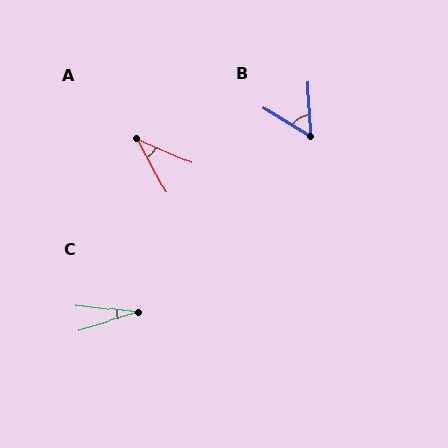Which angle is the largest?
B, at approximately 57 degrees.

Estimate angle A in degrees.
Approximately 38 degrees.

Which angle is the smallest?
C, at approximately 23 degrees.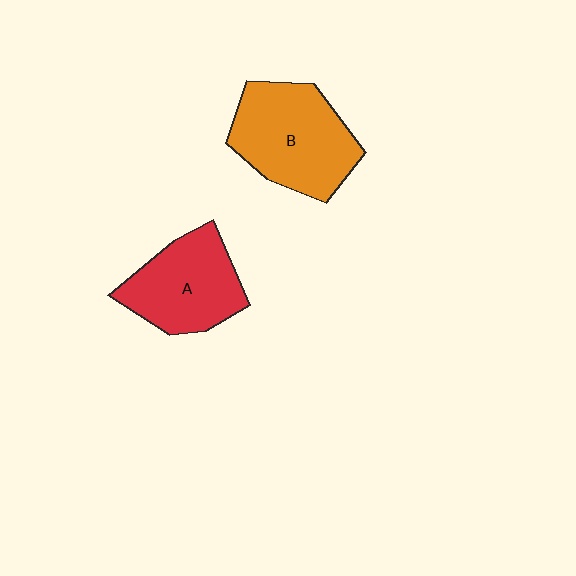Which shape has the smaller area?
Shape A (red).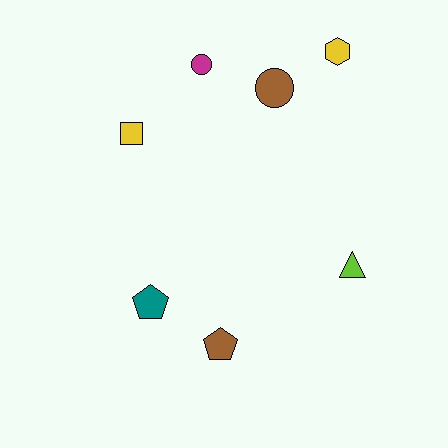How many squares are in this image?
There is 1 square.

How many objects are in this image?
There are 7 objects.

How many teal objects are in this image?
There is 1 teal object.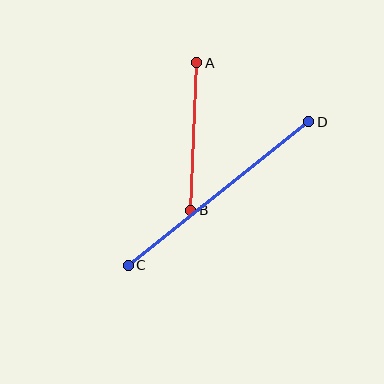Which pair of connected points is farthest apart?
Points C and D are farthest apart.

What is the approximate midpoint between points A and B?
The midpoint is at approximately (194, 136) pixels.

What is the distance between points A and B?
The distance is approximately 148 pixels.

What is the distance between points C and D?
The distance is approximately 230 pixels.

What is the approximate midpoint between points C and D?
The midpoint is at approximately (218, 193) pixels.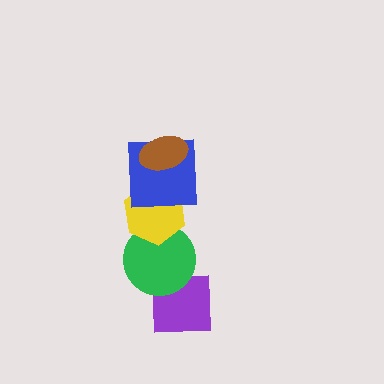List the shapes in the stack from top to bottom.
From top to bottom: the brown ellipse, the blue square, the yellow hexagon, the green circle, the purple square.